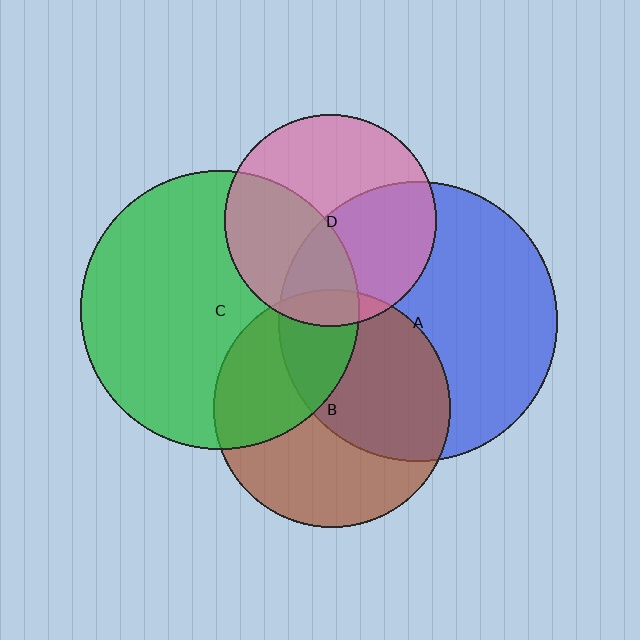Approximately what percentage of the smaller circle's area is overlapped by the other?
Approximately 20%.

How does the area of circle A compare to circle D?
Approximately 1.7 times.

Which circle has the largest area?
Circle A (blue).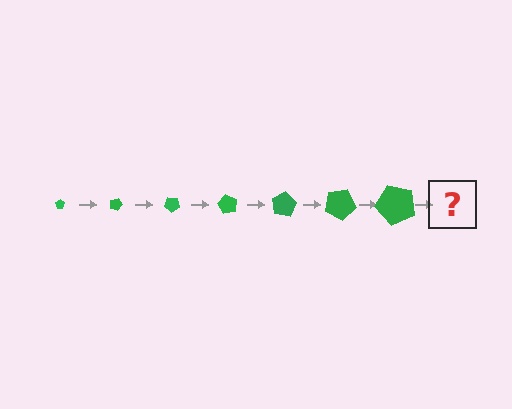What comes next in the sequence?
The next element should be a pentagon, larger than the previous one and rotated 140 degrees from the start.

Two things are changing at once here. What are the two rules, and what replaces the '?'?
The two rules are that the pentagon grows larger each step and it rotates 20 degrees each step. The '?' should be a pentagon, larger than the previous one and rotated 140 degrees from the start.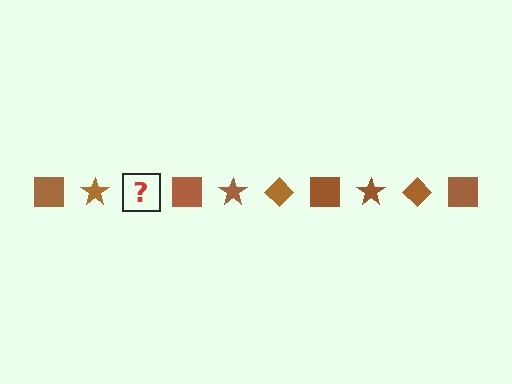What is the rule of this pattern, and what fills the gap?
The rule is that the pattern cycles through square, star, diamond shapes in brown. The gap should be filled with a brown diamond.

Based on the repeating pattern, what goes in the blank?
The blank should be a brown diamond.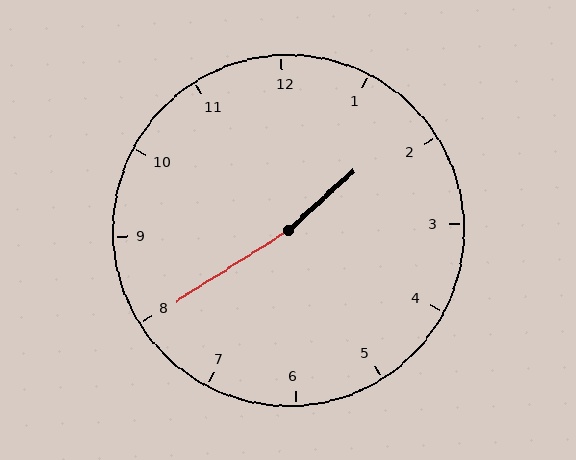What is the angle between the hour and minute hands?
Approximately 170 degrees.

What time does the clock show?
1:40.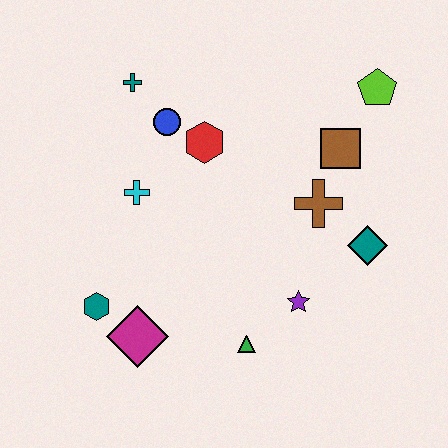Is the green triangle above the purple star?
No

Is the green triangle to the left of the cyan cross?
No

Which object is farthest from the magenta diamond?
The lime pentagon is farthest from the magenta diamond.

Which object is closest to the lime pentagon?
The brown square is closest to the lime pentagon.